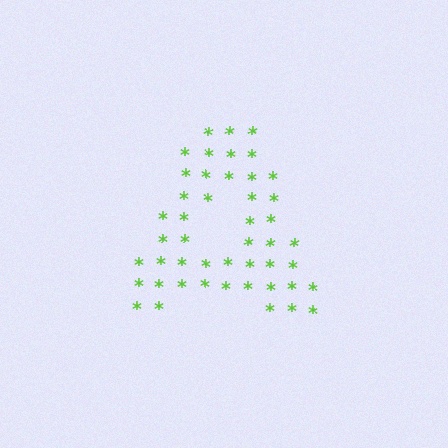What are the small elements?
The small elements are asterisks.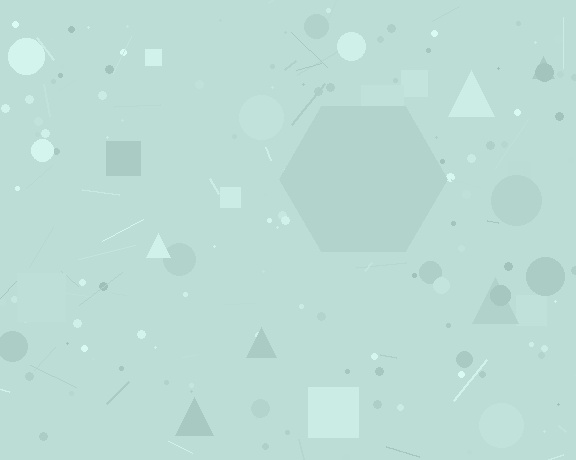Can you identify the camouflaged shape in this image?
The camouflaged shape is a hexagon.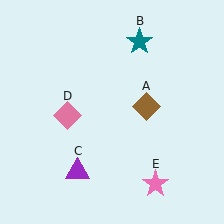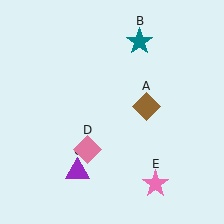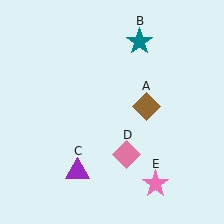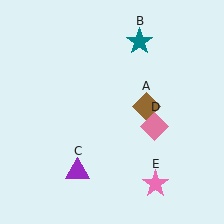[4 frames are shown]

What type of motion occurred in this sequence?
The pink diamond (object D) rotated counterclockwise around the center of the scene.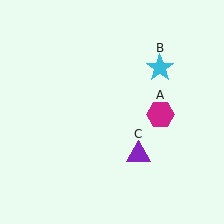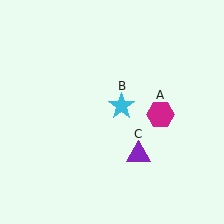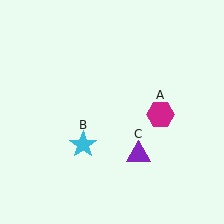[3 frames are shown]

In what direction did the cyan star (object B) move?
The cyan star (object B) moved down and to the left.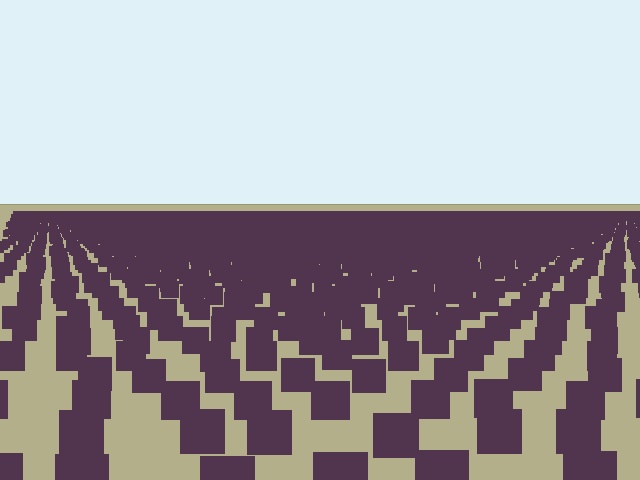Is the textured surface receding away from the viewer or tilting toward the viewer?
The surface is receding away from the viewer. Texture elements get smaller and denser toward the top.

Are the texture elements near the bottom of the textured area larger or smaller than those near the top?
Larger. Near the bottom, elements are closer to the viewer and appear at a bigger on-screen size.